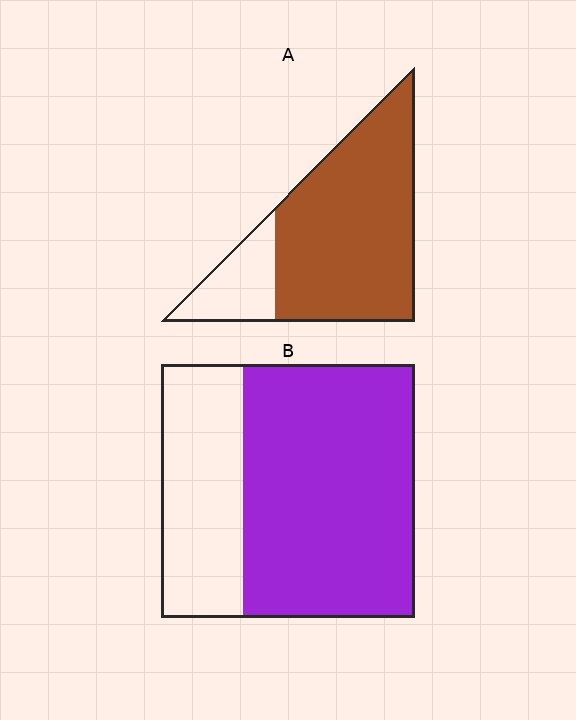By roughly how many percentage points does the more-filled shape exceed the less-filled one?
By roughly 10 percentage points (A over B).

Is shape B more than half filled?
Yes.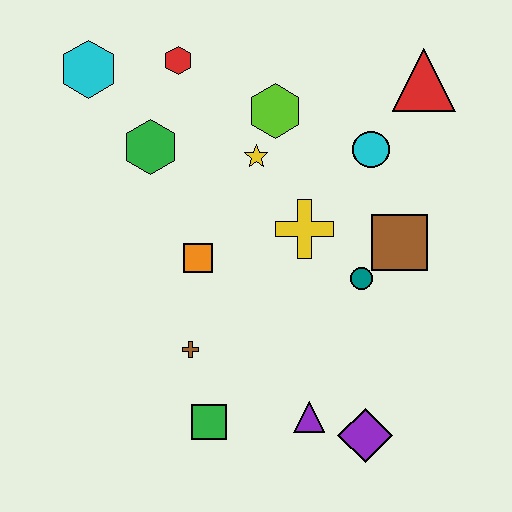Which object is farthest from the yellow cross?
The cyan hexagon is farthest from the yellow cross.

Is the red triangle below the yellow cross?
No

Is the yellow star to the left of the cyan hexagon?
No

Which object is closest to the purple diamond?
The purple triangle is closest to the purple diamond.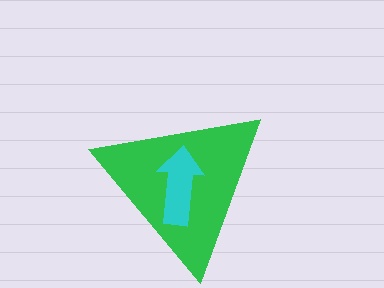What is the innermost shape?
The cyan arrow.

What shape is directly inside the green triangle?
The cyan arrow.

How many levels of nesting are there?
2.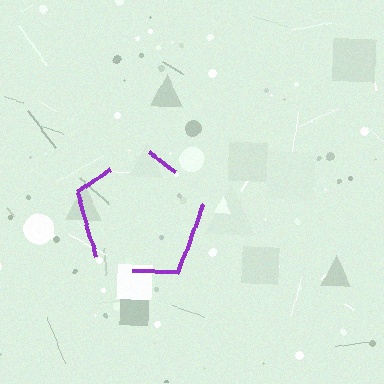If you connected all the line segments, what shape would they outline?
They would outline a pentagon.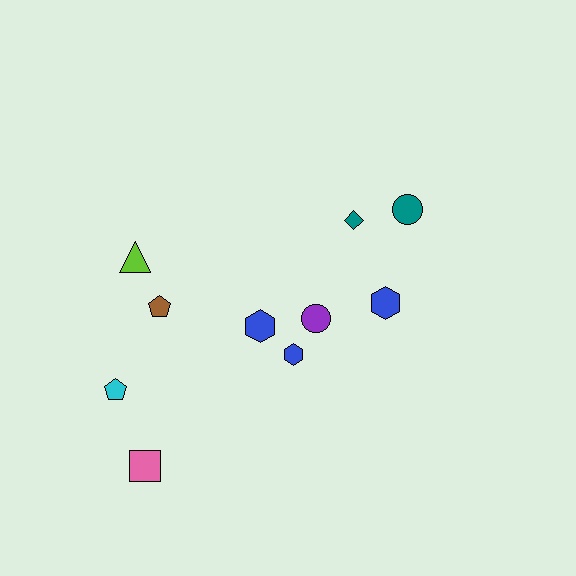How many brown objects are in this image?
There is 1 brown object.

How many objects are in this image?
There are 10 objects.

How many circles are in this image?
There are 2 circles.